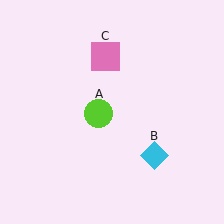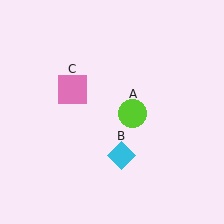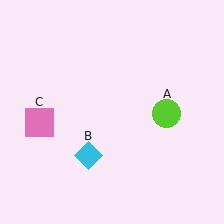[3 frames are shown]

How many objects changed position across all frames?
3 objects changed position: lime circle (object A), cyan diamond (object B), pink square (object C).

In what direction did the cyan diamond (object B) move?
The cyan diamond (object B) moved left.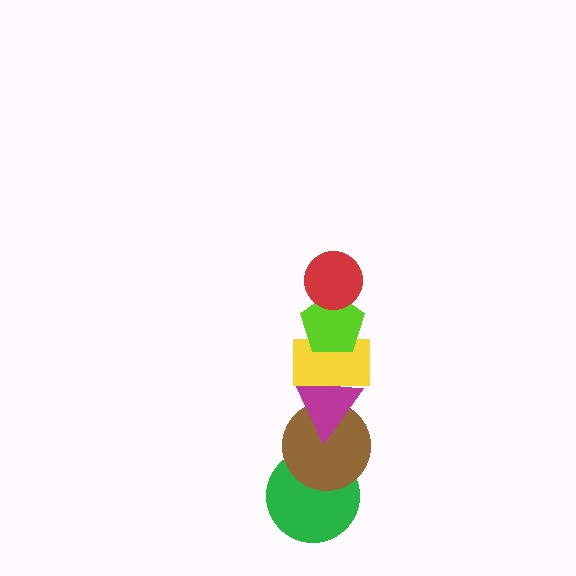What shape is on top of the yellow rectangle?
The lime pentagon is on top of the yellow rectangle.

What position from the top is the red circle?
The red circle is 1st from the top.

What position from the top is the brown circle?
The brown circle is 5th from the top.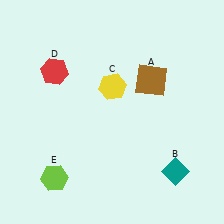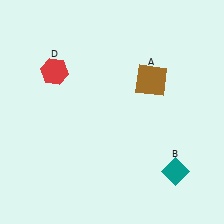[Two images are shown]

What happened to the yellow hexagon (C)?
The yellow hexagon (C) was removed in Image 2. It was in the top-right area of Image 1.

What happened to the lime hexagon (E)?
The lime hexagon (E) was removed in Image 2. It was in the bottom-left area of Image 1.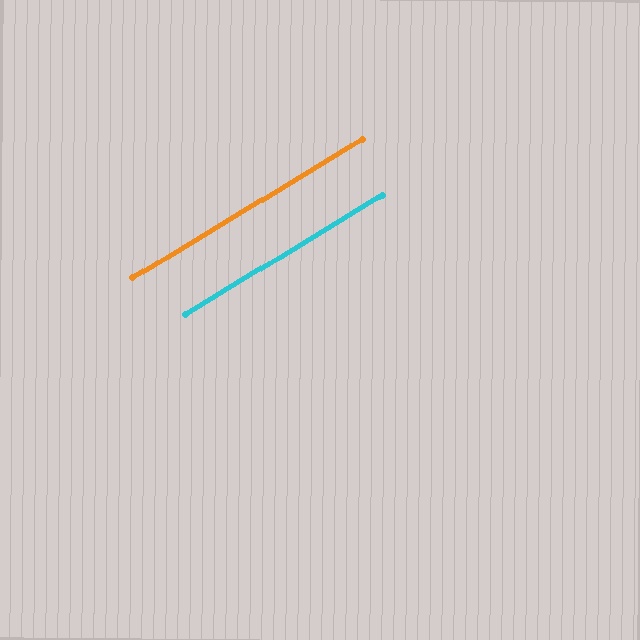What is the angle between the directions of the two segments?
Approximately 0 degrees.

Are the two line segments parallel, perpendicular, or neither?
Parallel — their directions differ by only 0.4°.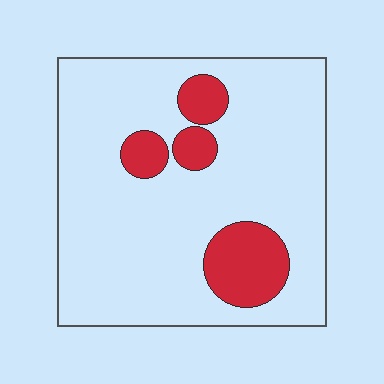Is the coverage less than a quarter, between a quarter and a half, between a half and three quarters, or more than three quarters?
Less than a quarter.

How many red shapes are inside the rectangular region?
4.